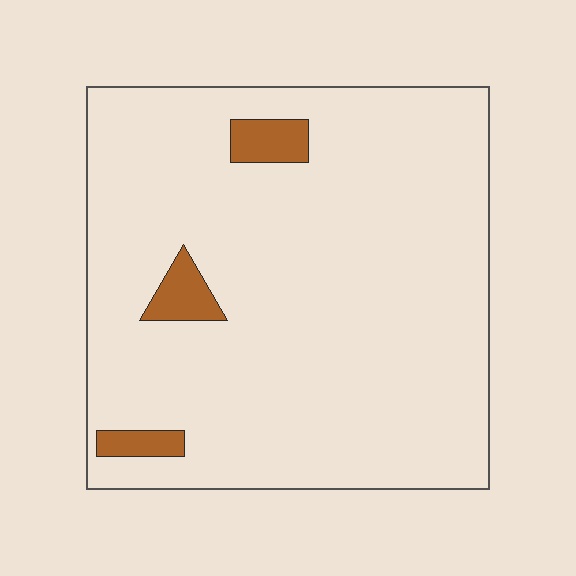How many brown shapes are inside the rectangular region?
3.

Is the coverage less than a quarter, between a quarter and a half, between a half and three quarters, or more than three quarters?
Less than a quarter.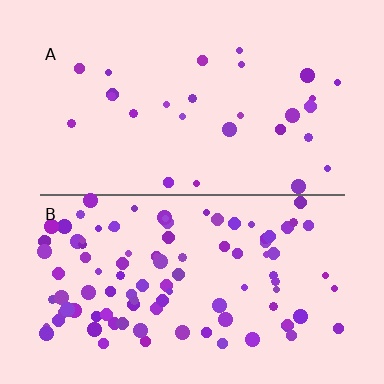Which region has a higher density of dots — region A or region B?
B (the bottom).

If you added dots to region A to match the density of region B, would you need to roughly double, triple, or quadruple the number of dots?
Approximately quadruple.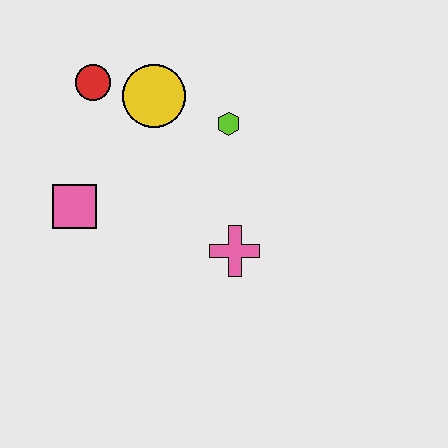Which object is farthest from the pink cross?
The red circle is farthest from the pink cross.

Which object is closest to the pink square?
The red circle is closest to the pink square.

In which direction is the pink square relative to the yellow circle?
The pink square is below the yellow circle.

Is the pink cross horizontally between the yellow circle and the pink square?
No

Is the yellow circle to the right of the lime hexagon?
No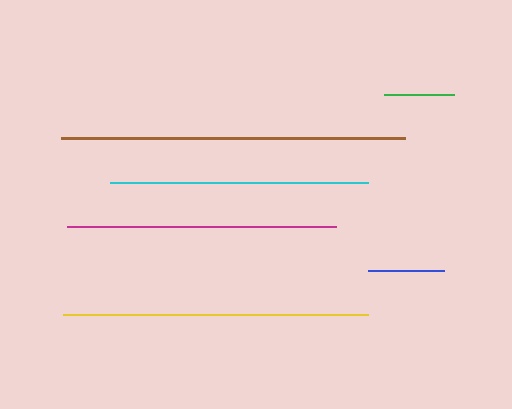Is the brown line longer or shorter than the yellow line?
The brown line is longer than the yellow line.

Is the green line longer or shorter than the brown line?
The brown line is longer than the green line.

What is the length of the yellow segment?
The yellow segment is approximately 305 pixels long.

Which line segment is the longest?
The brown line is the longest at approximately 344 pixels.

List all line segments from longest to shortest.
From longest to shortest: brown, yellow, magenta, cyan, blue, green.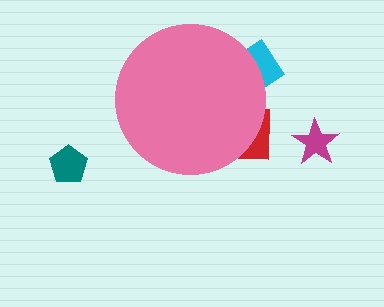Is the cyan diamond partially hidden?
Yes, the cyan diamond is partially hidden behind the pink circle.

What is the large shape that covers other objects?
A pink circle.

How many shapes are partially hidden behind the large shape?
2 shapes are partially hidden.